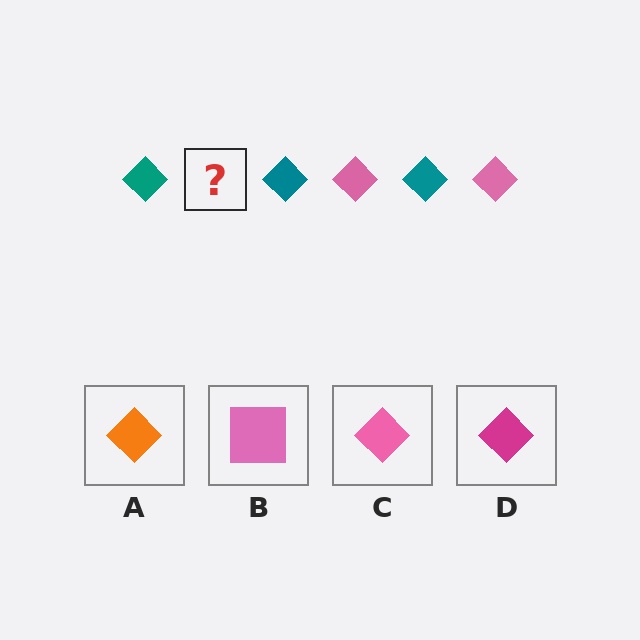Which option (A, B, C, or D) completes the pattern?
C.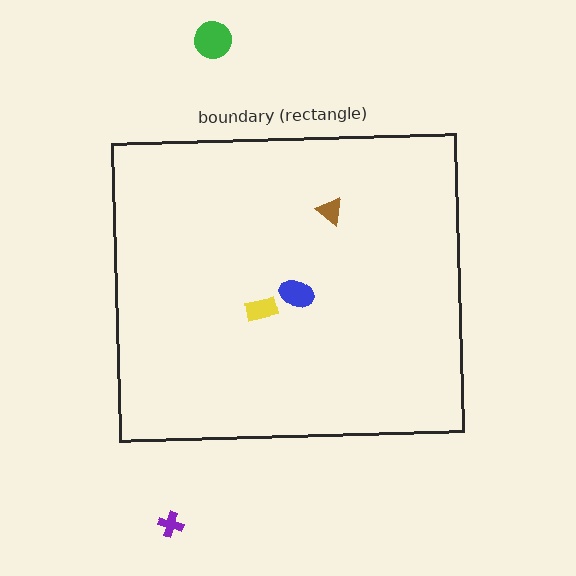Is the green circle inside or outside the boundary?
Outside.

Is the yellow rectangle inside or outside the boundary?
Inside.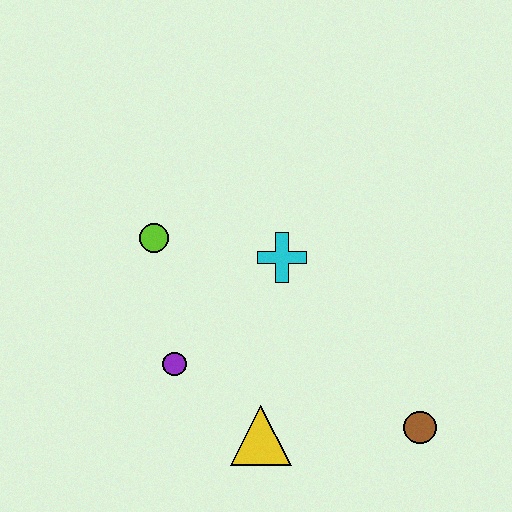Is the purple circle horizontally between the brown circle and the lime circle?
Yes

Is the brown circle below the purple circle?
Yes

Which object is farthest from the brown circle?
The lime circle is farthest from the brown circle.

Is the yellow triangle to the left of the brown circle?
Yes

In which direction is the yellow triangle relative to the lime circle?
The yellow triangle is below the lime circle.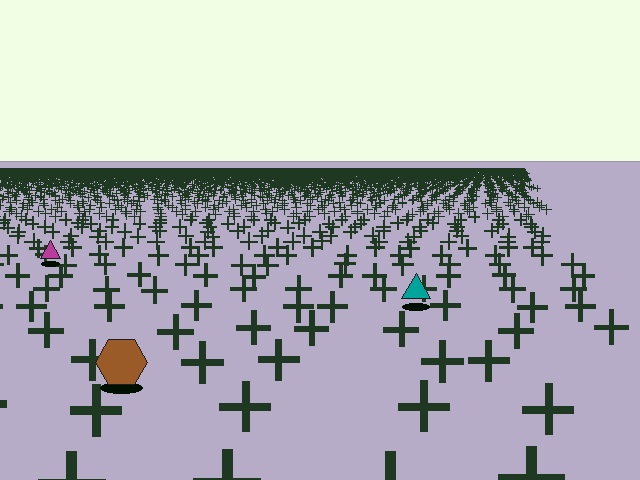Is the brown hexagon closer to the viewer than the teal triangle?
Yes. The brown hexagon is closer — you can tell from the texture gradient: the ground texture is coarser near it.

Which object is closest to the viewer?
The brown hexagon is closest. The texture marks near it are larger and more spread out.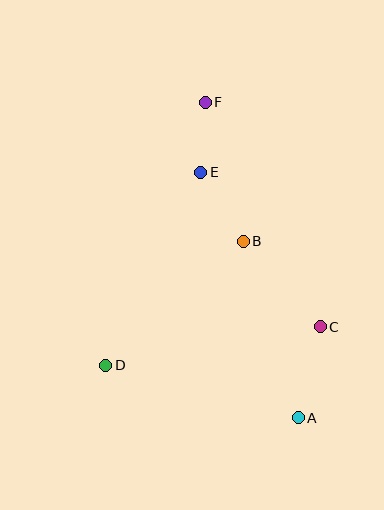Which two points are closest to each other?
Points E and F are closest to each other.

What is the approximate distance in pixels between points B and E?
The distance between B and E is approximately 81 pixels.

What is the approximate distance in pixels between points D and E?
The distance between D and E is approximately 215 pixels.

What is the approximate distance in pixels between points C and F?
The distance between C and F is approximately 252 pixels.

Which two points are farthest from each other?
Points A and F are farthest from each other.